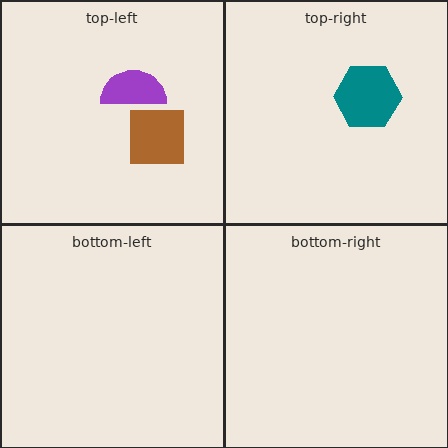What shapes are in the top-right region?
The teal hexagon.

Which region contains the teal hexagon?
The top-right region.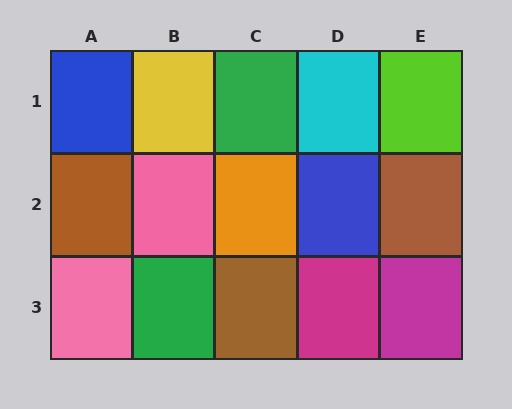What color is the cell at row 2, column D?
Blue.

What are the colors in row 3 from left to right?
Pink, green, brown, magenta, magenta.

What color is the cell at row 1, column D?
Cyan.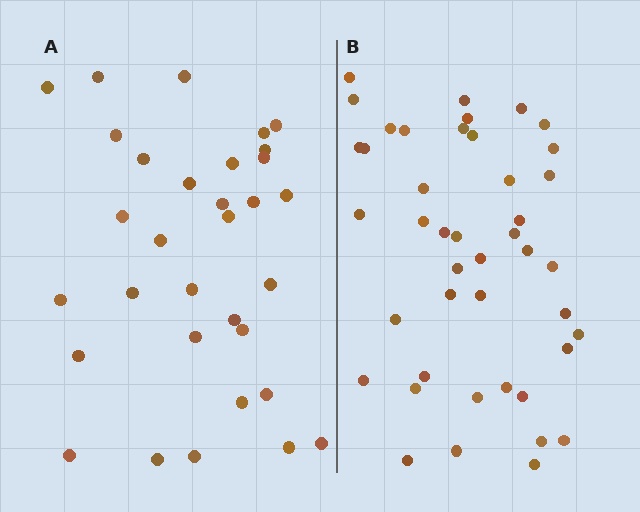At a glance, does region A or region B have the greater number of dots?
Region B (the right region) has more dots.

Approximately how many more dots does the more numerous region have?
Region B has roughly 12 or so more dots than region A.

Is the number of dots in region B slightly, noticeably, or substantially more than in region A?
Region B has noticeably more, but not dramatically so. The ratio is roughly 1.3 to 1.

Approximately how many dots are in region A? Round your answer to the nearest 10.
About 30 dots. (The exact count is 32, which rounds to 30.)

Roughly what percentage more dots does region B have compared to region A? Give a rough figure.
About 35% more.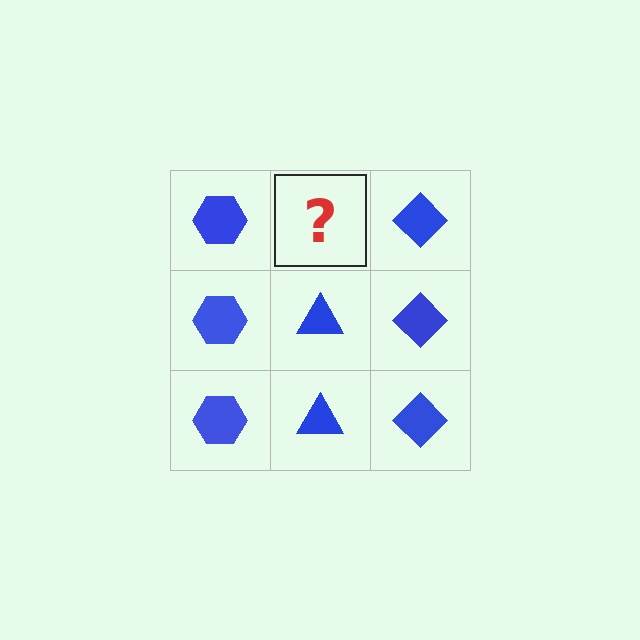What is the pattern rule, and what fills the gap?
The rule is that each column has a consistent shape. The gap should be filled with a blue triangle.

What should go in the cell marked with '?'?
The missing cell should contain a blue triangle.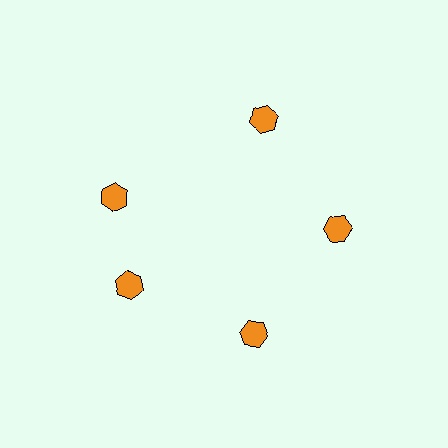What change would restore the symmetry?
The symmetry would be restored by rotating it back into even spacing with its neighbors so that all 5 hexagons sit at equal angles and equal distance from the center.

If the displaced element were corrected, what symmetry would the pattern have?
It would have 5-fold rotational symmetry — the pattern would map onto itself every 72 degrees.